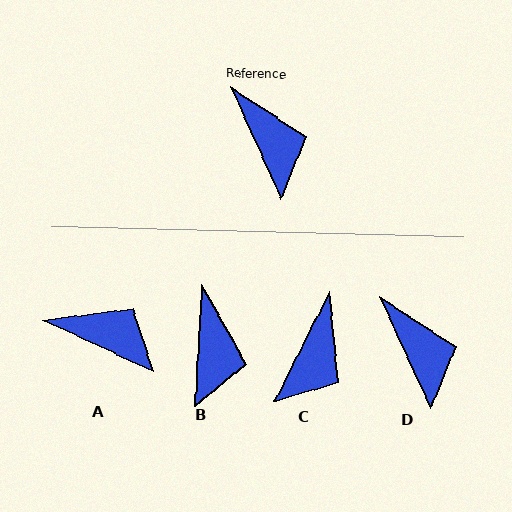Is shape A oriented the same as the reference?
No, it is off by about 41 degrees.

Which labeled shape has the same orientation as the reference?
D.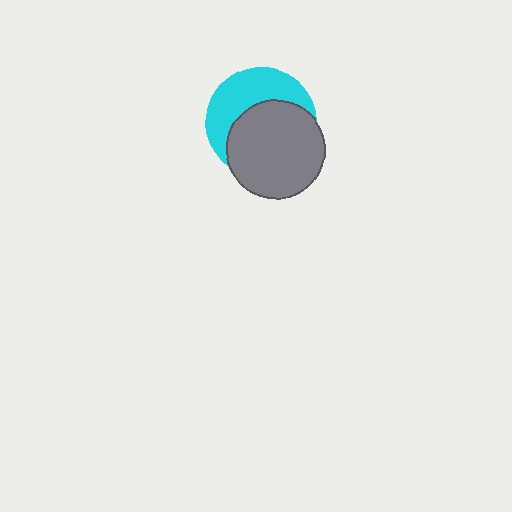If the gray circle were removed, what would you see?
You would see the complete cyan circle.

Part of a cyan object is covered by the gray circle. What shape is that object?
It is a circle.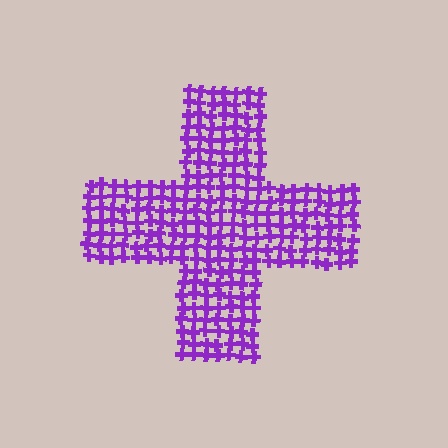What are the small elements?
The small elements are crosses.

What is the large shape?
The large shape is a cross.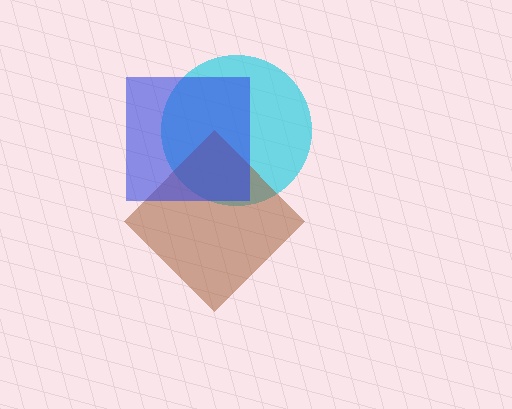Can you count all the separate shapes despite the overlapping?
Yes, there are 3 separate shapes.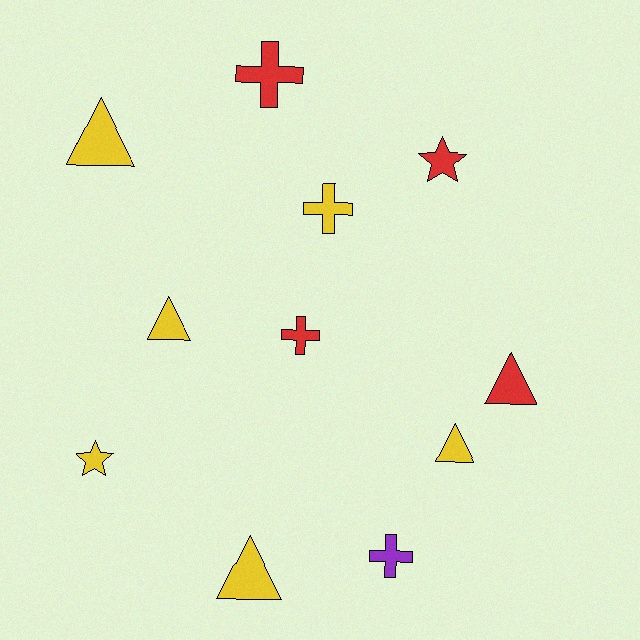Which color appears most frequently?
Yellow, with 6 objects.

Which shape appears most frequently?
Triangle, with 5 objects.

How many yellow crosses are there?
There is 1 yellow cross.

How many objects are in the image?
There are 11 objects.